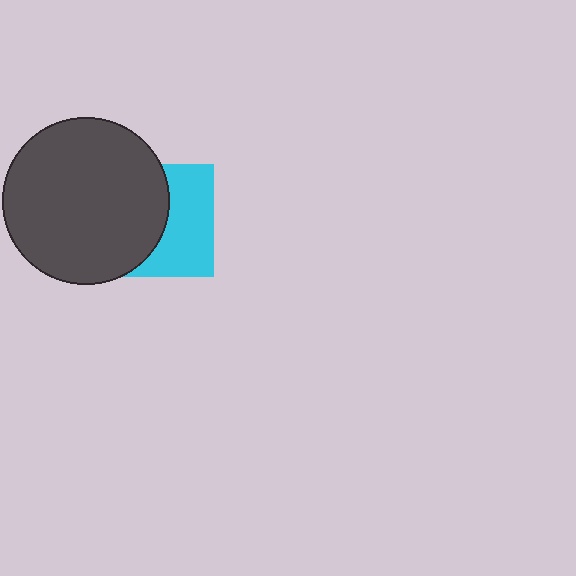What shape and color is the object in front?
The object in front is a dark gray circle.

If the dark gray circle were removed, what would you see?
You would see the complete cyan square.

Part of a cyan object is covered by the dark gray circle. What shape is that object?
It is a square.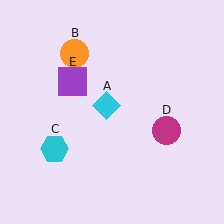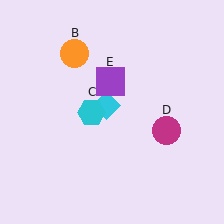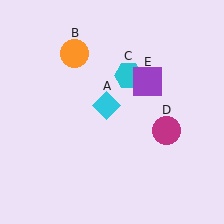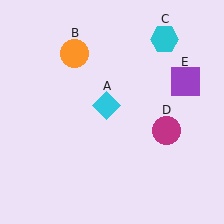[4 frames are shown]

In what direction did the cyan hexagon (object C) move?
The cyan hexagon (object C) moved up and to the right.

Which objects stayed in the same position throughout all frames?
Cyan diamond (object A) and orange circle (object B) and magenta circle (object D) remained stationary.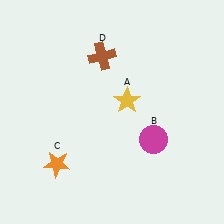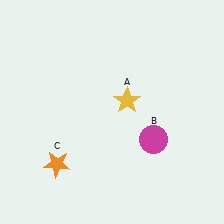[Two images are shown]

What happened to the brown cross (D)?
The brown cross (D) was removed in Image 2. It was in the top-left area of Image 1.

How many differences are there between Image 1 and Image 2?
There is 1 difference between the two images.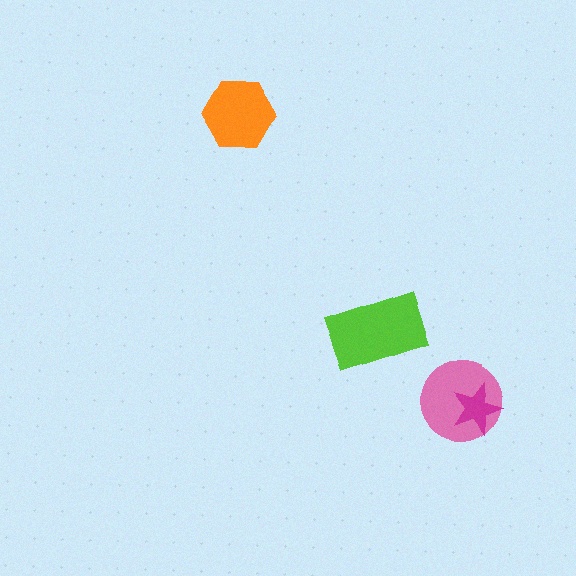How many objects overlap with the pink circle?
1 object overlaps with the pink circle.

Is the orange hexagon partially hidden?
No, no other shape covers it.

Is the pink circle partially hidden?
Yes, it is partially covered by another shape.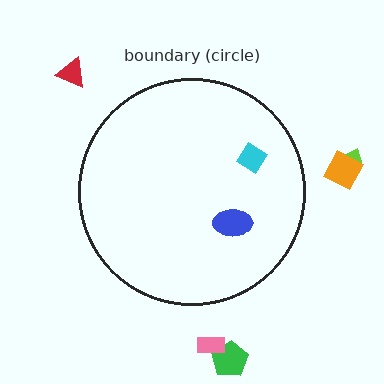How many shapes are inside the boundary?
2 inside, 5 outside.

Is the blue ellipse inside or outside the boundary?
Inside.